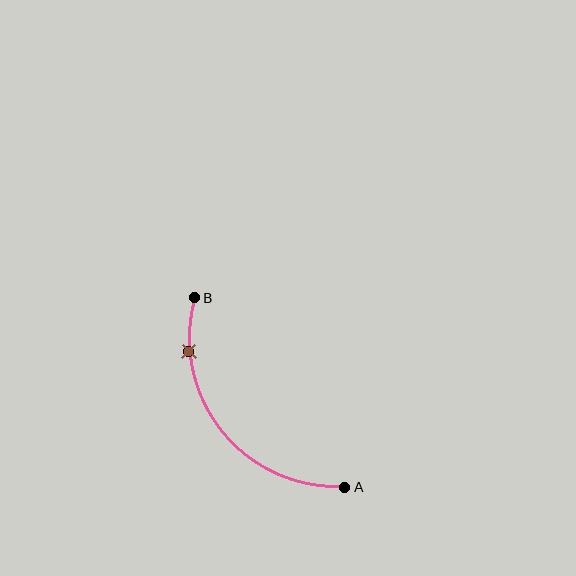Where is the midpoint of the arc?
The arc midpoint is the point on the curve farthest from the straight line joining A and B. It sits below and to the left of that line.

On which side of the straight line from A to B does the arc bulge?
The arc bulges below and to the left of the straight line connecting A and B.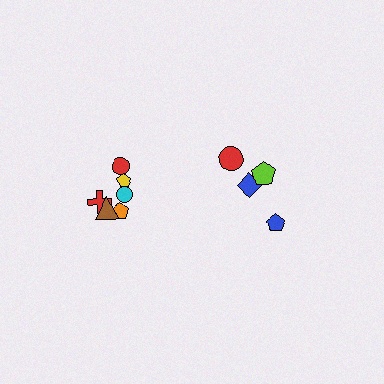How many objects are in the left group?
There are 6 objects.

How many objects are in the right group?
There are 4 objects.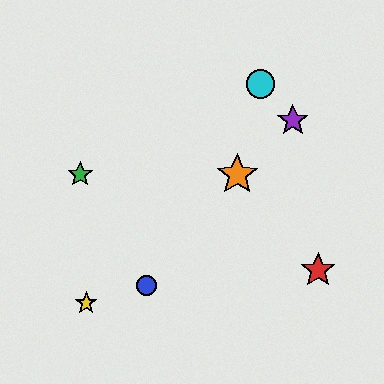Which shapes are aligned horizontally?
The green star, the orange star are aligned horizontally.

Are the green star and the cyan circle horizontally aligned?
No, the green star is at y≈175 and the cyan circle is at y≈84.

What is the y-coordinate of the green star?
The green star is at y≈175.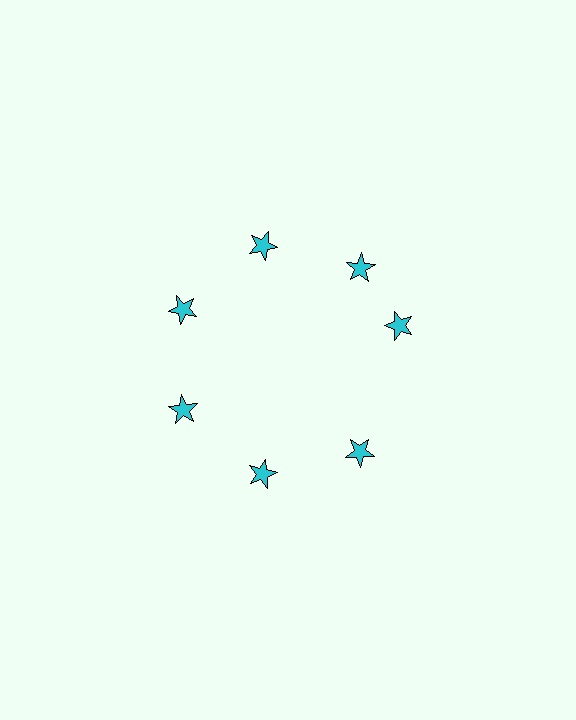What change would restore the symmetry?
The symmetry would be restored by rotating it back into even spacing with its neighbors so that all 7 stars sit at equal angles and equal distance from the center.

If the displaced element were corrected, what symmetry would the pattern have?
It would have 7-fold rotational symmetry — the pattern would map onto itself every 51 degrees.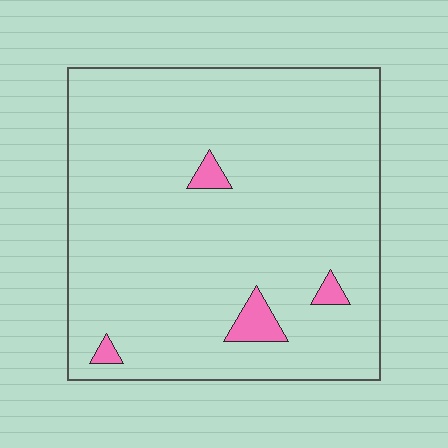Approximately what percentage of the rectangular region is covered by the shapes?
Approximately 5%.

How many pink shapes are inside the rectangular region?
4.